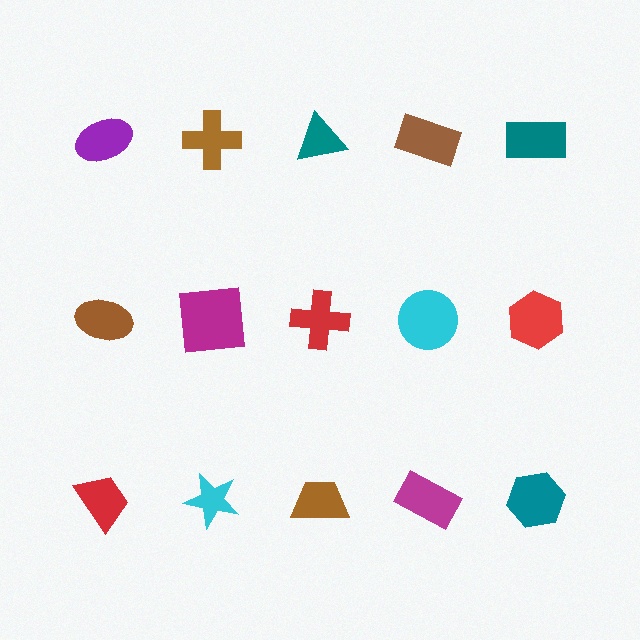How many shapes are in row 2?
5 shapes.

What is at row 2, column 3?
A red cross.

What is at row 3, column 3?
A brown trapezoid.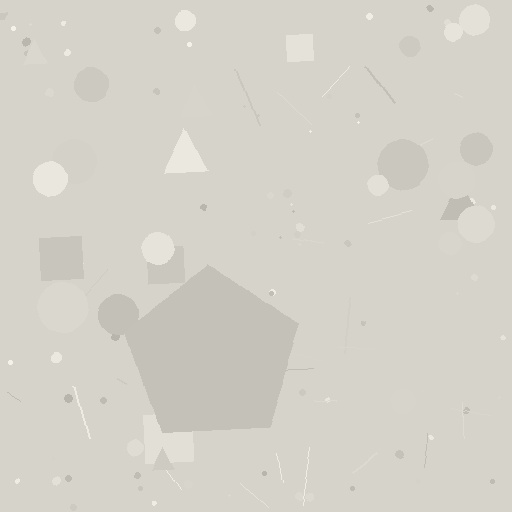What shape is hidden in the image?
A pentagon is hidden in the image.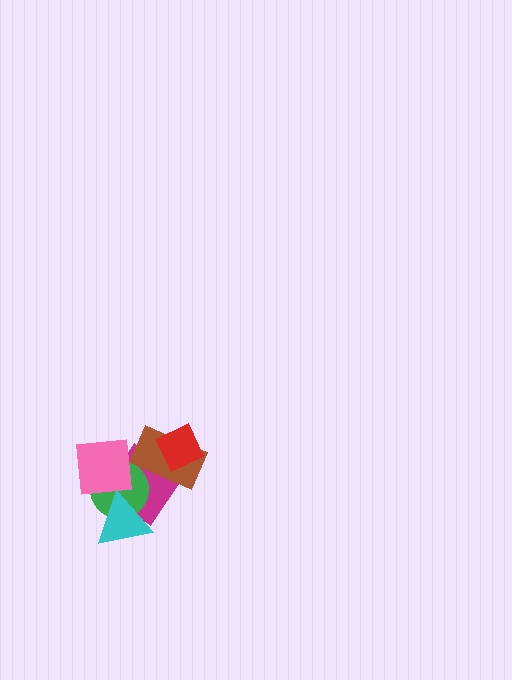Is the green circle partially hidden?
Yes, it is partially covered by another shape.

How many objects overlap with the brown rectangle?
2 objects overlap with the brown rectangle.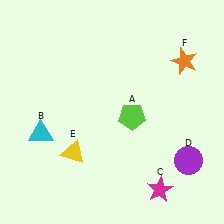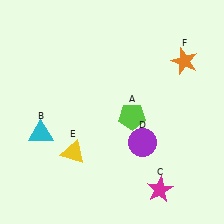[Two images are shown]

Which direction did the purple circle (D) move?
The purple circle (D) moved left.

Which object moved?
The purple circle (D) moved left.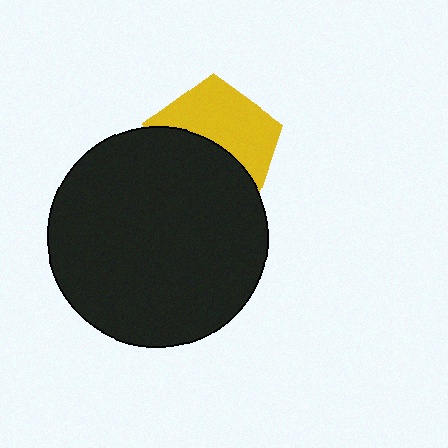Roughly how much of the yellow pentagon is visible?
About half of it is visible (roughly 50%).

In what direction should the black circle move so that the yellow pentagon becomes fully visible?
The black circle should move down. That is the shortest direction to clear the overlap and leave the yellow pentagon fully visible.